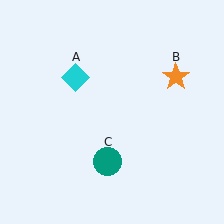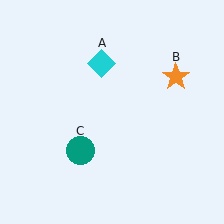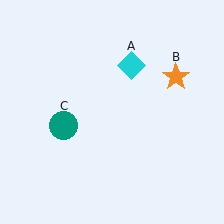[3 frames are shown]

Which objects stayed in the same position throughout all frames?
Orange star (object B) remained stationary.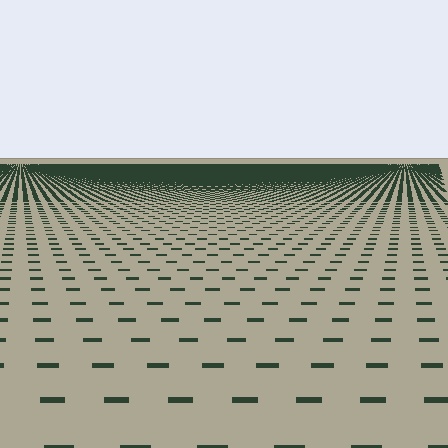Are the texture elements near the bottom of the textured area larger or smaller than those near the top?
Larger. Near the bottom, elements are closer to the viewer and appear at a bigger on-screen size.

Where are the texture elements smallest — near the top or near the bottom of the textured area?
Near the top.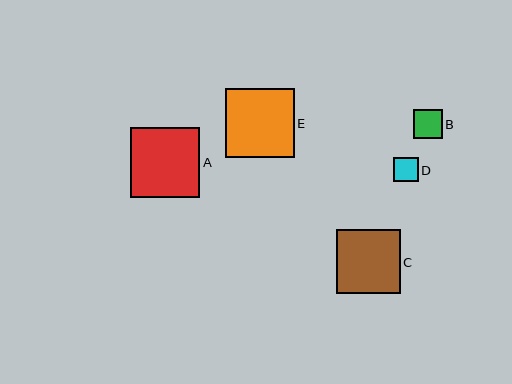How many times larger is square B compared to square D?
Square B is approximately 1.2 times the size of square D.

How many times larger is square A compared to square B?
Square A is approximately 2.4 times the size of square B.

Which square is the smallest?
Square D is the smallest with a size of approximately 24 pixels.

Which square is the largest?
Square A is the largest with a size of approximately 70 pixels.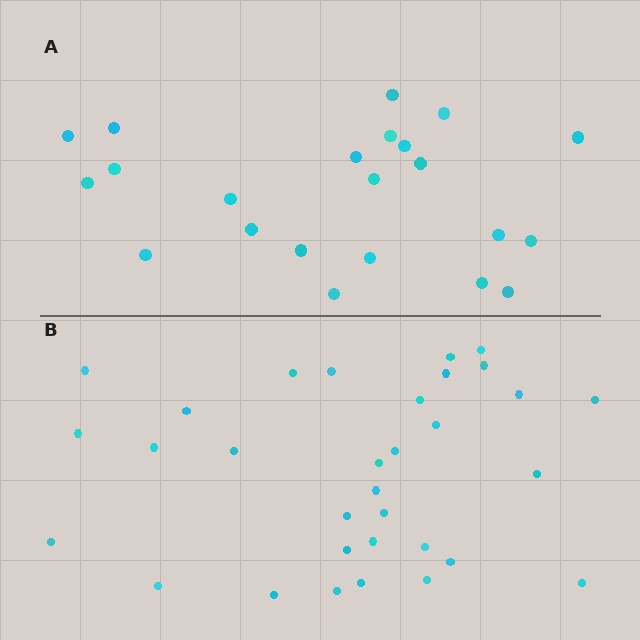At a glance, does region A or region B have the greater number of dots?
Region B (the bottom region) has more dots.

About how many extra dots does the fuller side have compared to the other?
Region B has roughly 10 or so more dots than region A.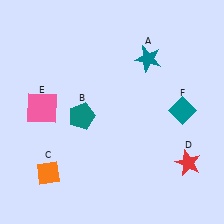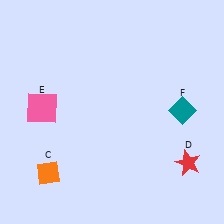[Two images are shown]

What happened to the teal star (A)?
The teal star (A) was removed in Image 2. It was in the top-right area of Image 1.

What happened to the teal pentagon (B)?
The teal pentagon (B) was removed in Image 2. It was in the bottom-left area of Image 1.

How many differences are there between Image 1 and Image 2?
There are 2 differences between the two images.